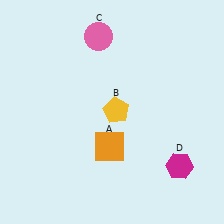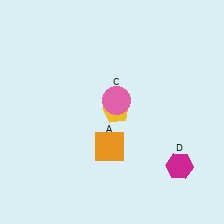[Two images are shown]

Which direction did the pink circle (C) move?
The pink circle (C) moved down.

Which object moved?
The pink circle (C) moved down.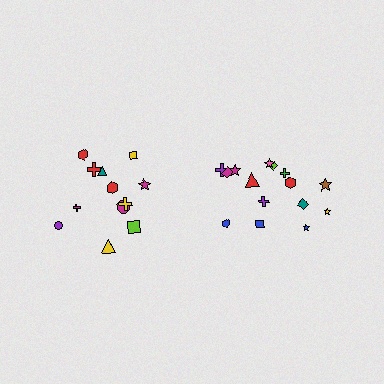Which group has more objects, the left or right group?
The right group.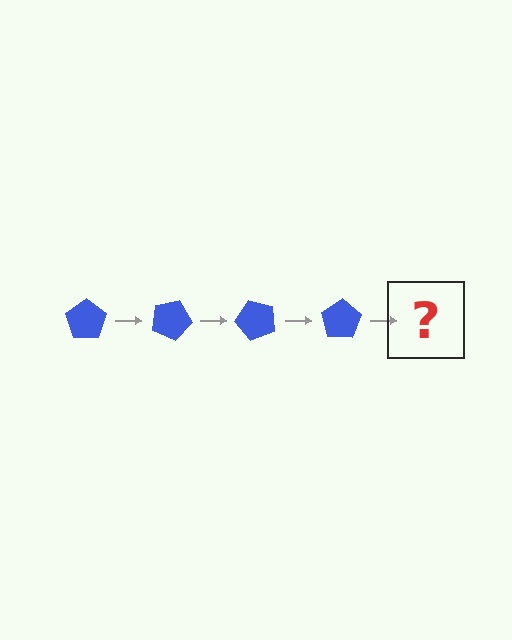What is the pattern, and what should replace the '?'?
The pattern is that the pentagon rotates 25 degrees each step. The '?' should be a blue pentagon rotated 100 degrees.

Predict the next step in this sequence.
The next step is a blue pentagon rotated 100 degrees.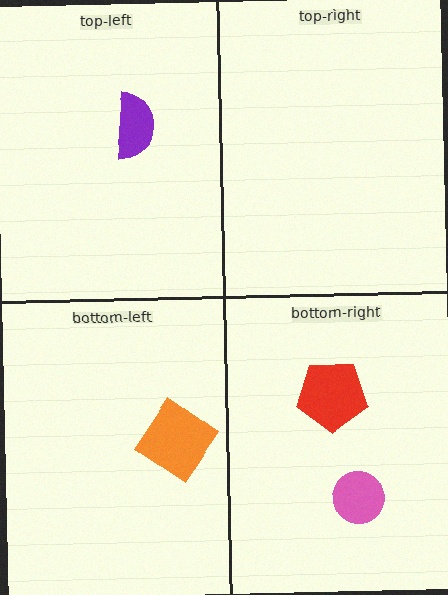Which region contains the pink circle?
The bottom-right region.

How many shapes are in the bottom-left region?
1.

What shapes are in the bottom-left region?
The orange diamond.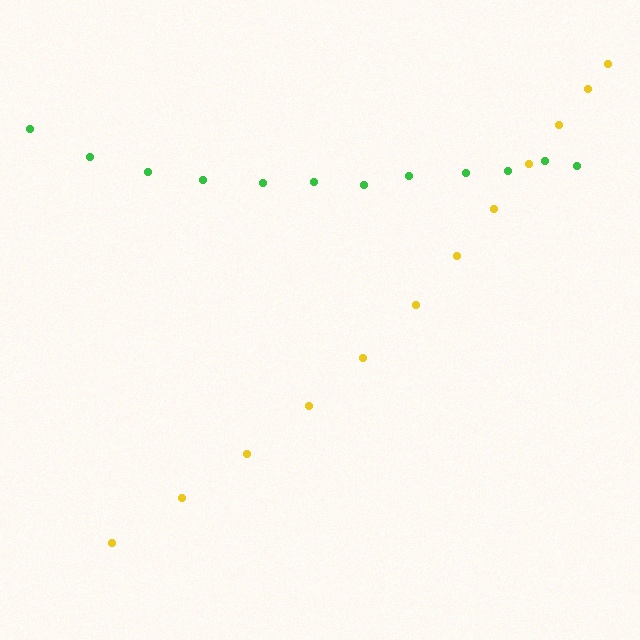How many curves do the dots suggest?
There are 2 distinct paths.